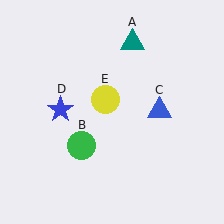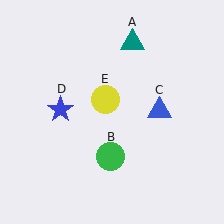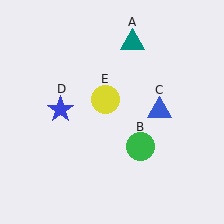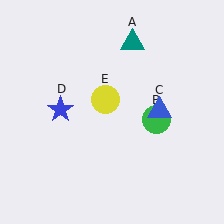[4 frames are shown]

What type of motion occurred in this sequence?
The green circle (object B) rotated counterclockwise around the center of the scene.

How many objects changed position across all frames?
1 object changed position: green circle (object B).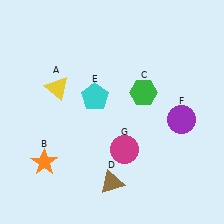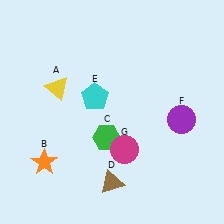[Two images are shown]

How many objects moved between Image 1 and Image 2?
1 object moved between the two images.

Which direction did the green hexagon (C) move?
The green hexagon (C) moved down.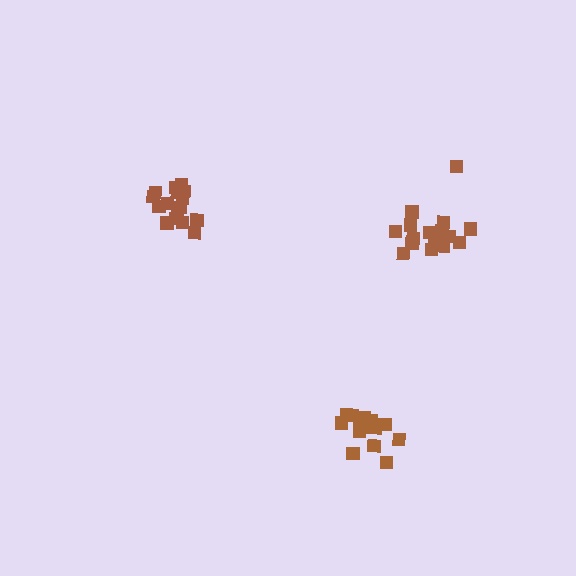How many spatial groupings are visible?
There are 3 spatial groupings.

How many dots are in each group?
Group 1: 16 dots, Group 2: 18 dots, Group 3: 19 dots (53 total).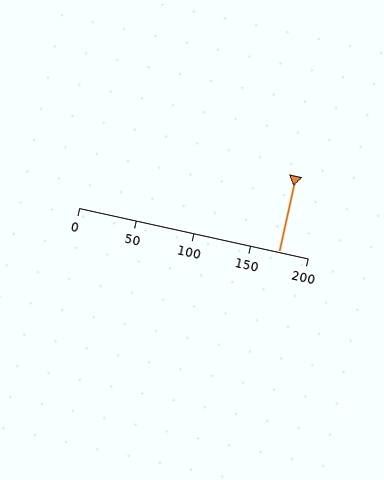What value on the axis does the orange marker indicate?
The marker indicates approximately 175.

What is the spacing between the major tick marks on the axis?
The major ticks are spaced 50 apart.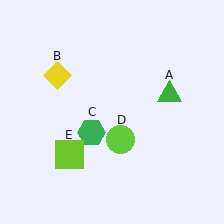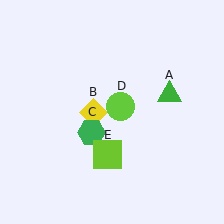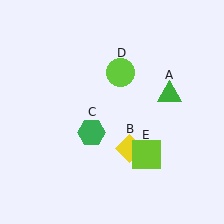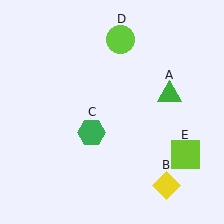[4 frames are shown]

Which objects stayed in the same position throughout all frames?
Green triangle (object A) and green hexagon (object C) remained stationary.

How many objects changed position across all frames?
3 objects changed position: yellow diamond (object B), lime circle (object D), lime square (object E).